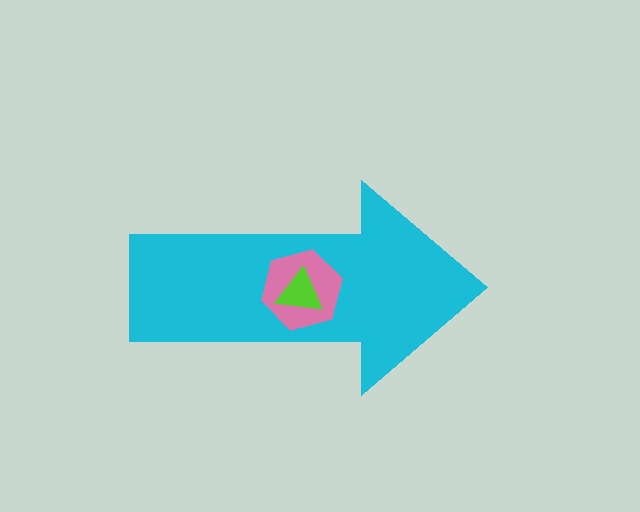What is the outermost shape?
The cyan arrow.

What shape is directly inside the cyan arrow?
The pink hexagon.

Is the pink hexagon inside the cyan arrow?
Yes.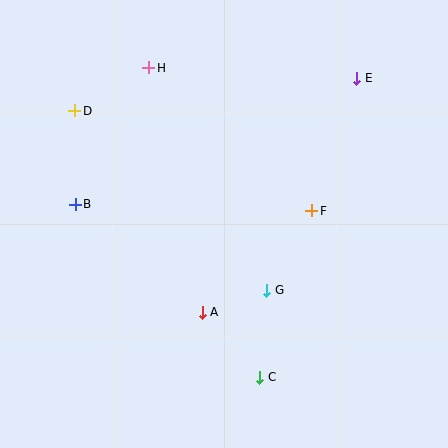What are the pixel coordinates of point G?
Point G is at (267, 290).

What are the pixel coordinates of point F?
Point F is at (312, 211).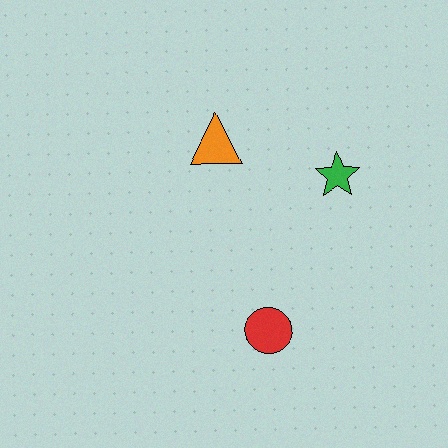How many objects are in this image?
There are 3 objects.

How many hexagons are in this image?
There are no hexagons.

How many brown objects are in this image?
There are no brown objects.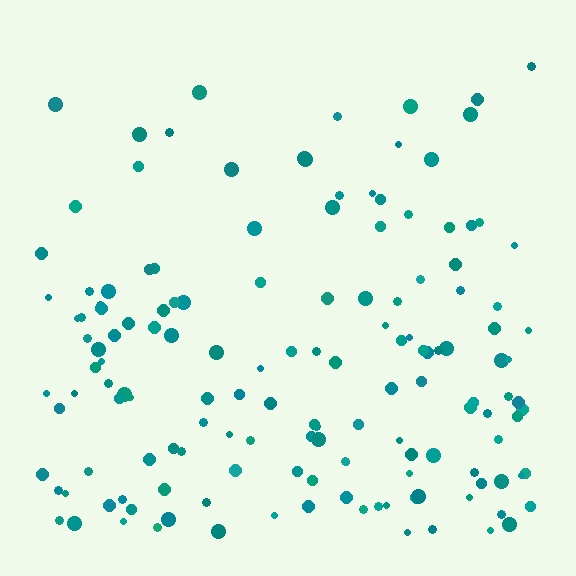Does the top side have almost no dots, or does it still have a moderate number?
Still a moderate number, just noticeably fewer than the bottom.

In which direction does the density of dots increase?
From top to bottom, with the bottom side densest.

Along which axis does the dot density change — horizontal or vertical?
Vertical.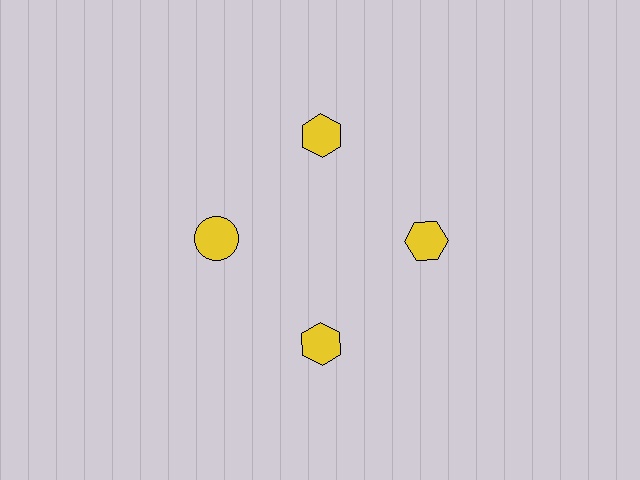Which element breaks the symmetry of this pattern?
The yellow circle at roughly the 9 o'clock position breaks the symmetry. All other shapes are yellow hexagons.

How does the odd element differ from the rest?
It has a different shape: circle instead of hexagon.